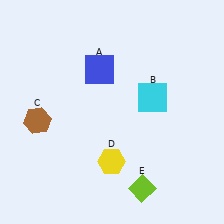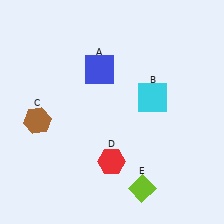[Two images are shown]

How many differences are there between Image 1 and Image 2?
There is 1 difference between the two images.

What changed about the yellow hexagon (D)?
In Image 1, D is yellow. In Image 2, it changed to red.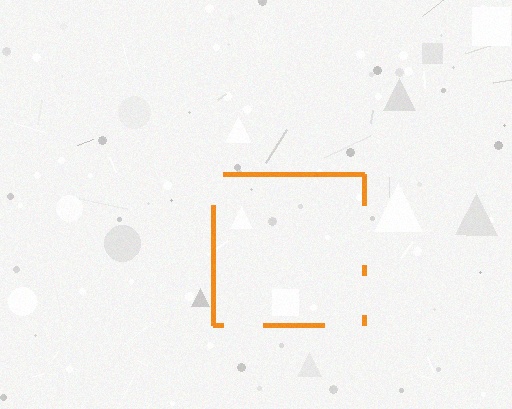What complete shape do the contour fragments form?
The contour fragments form a square.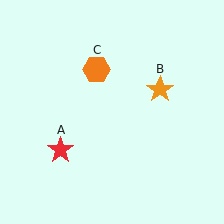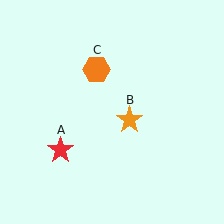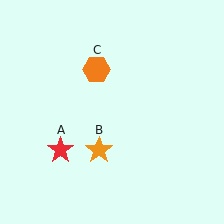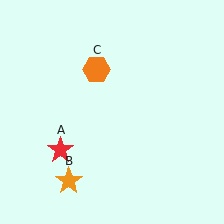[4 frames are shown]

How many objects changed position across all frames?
1 object changed position: orange star (object B).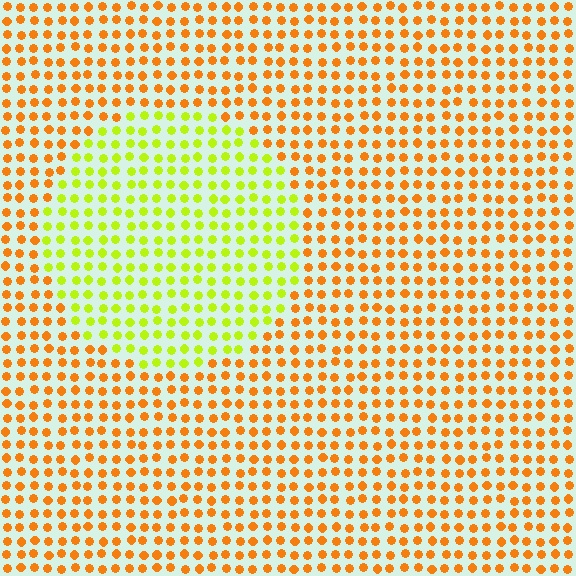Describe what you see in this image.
The image is filled with small orange elements in a uniform arrangement. A circle-shaped region is visible where the elements are tinted to a slightly different hue, forming a subtle color boundary.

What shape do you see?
I see a circle.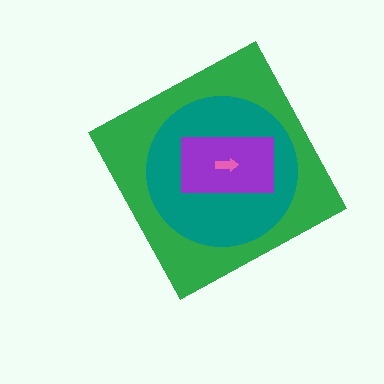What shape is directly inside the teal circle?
The purple rectangle.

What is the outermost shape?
The green diamond.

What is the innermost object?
The pink arrow.